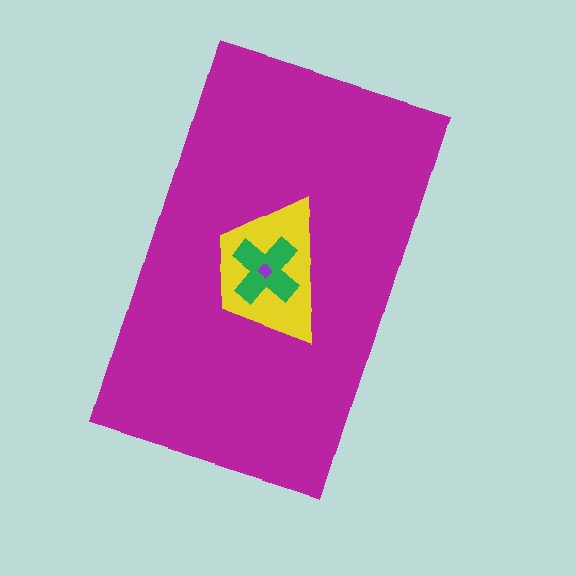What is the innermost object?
The purple diamond.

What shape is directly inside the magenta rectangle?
The yellow trapezoid.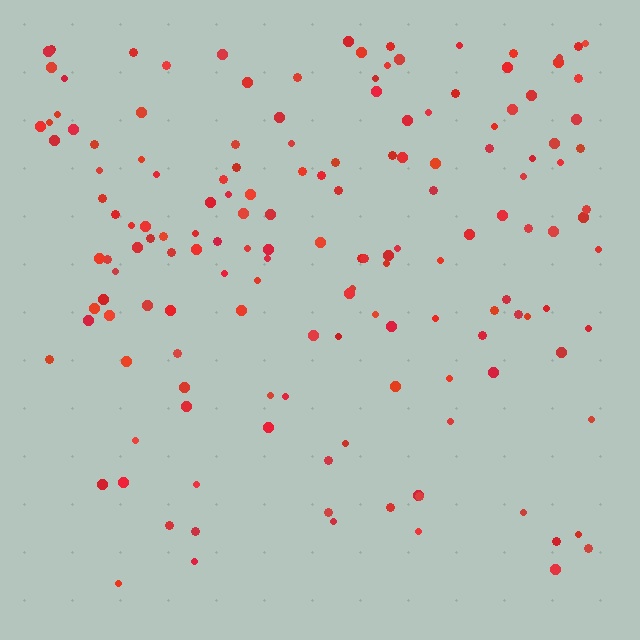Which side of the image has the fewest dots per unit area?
The bottom.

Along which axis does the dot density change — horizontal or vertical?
Vertical.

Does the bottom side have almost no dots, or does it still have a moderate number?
Still a moderate number, just noticeably fewer than the top.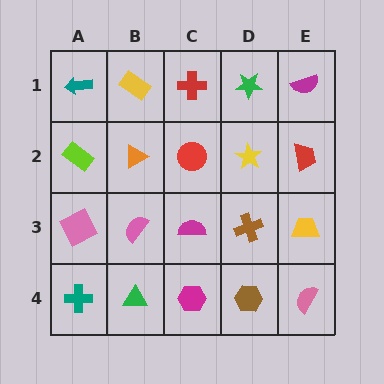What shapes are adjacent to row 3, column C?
A red circle (row 2, column C), a magenta hexagon (row 4, column C), a pink semicircle (row 3, column B), a brown cross (row 3, column D).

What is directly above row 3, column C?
A red circle.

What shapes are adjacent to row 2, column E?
A magenta semicircle (row 1, column E), a yellow trapezoid (row 3, column E), a yellow star (row 2, column D).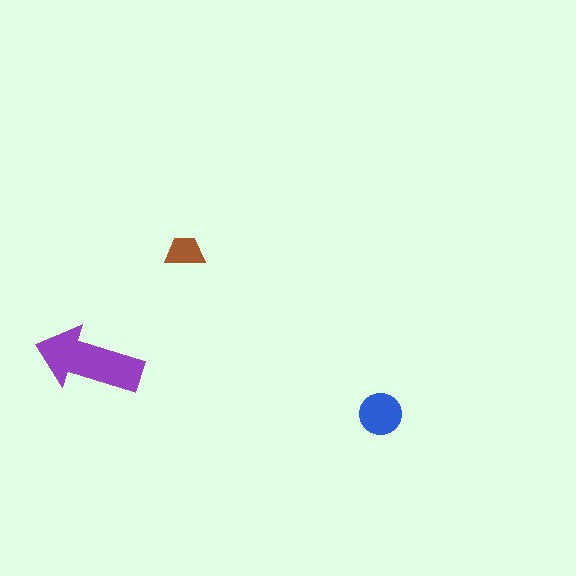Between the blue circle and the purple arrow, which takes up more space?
The purple arrow.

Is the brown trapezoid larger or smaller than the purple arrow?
Smaller.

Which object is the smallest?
The brown trapezoid.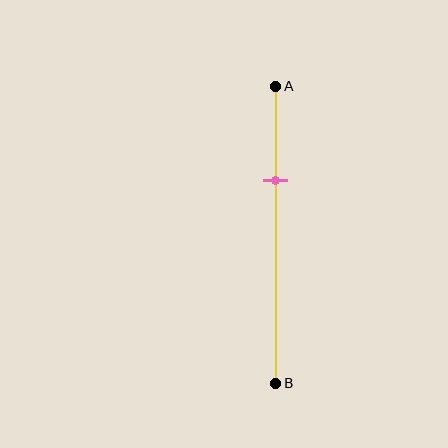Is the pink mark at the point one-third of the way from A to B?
Yes, the mark is approximately at the one-third point.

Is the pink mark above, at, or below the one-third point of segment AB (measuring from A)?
The pink mark is approximately at the one-third point of segment AB.